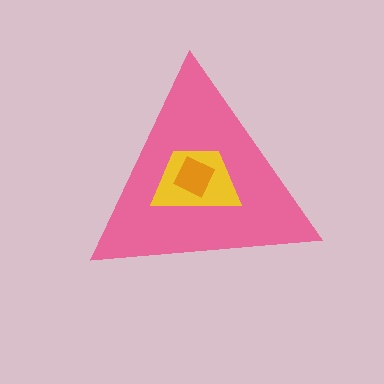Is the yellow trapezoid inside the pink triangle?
Yes.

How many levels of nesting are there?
3.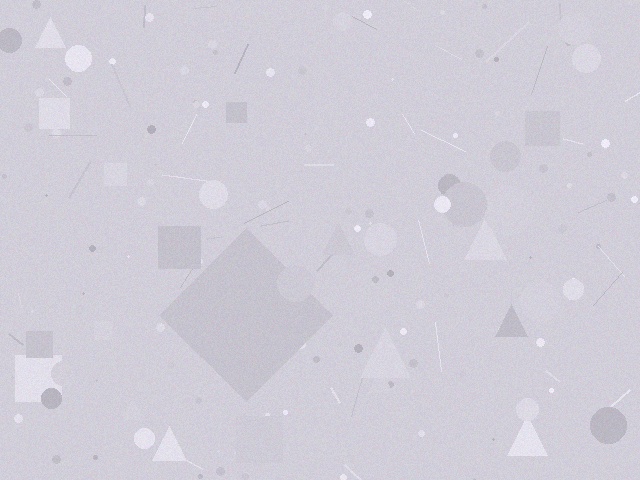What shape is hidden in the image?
A diamond is hidden in the image.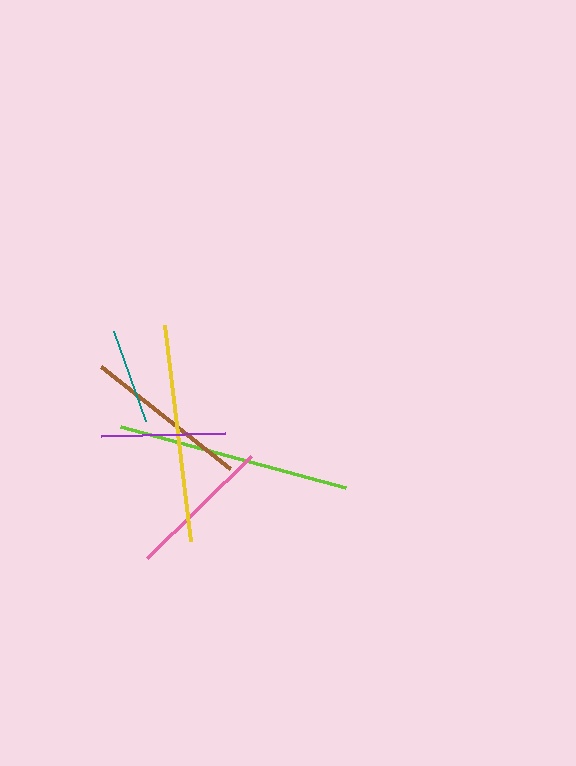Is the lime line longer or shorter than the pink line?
The lime line is longer than the pink line.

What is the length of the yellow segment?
The yellow segment is approximately 218 pixels long.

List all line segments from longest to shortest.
From longest to shortest: lime, yellow, brown, pink, purple, teal.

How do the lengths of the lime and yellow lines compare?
The lime and yellow lines are approximately the same length.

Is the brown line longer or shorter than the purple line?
The brown line is longer than the purple line.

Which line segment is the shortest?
The teal line is the shortest at approximately 96 pixels.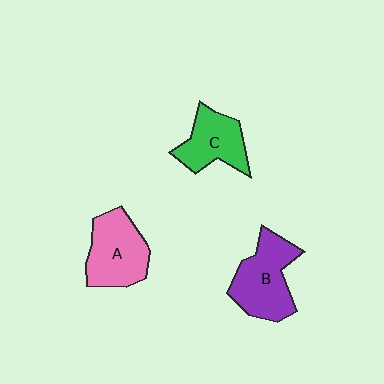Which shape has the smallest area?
Shape C (green).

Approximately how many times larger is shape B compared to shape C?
Approximately 1.3 times.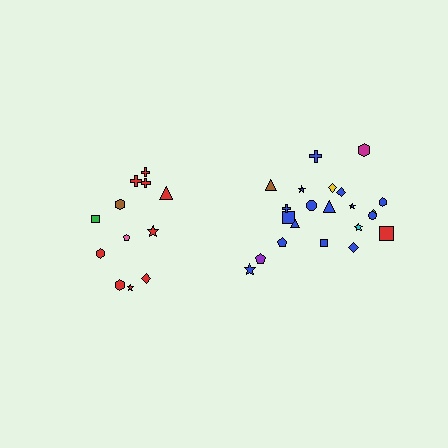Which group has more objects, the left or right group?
The right group.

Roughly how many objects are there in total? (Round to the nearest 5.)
Roughly 35 objects in total.